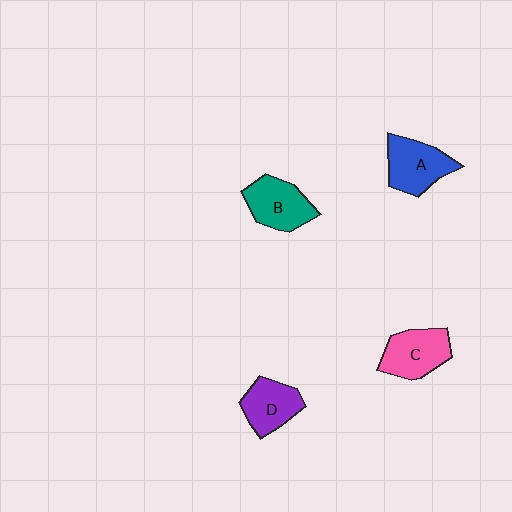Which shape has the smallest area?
Shape D (purple).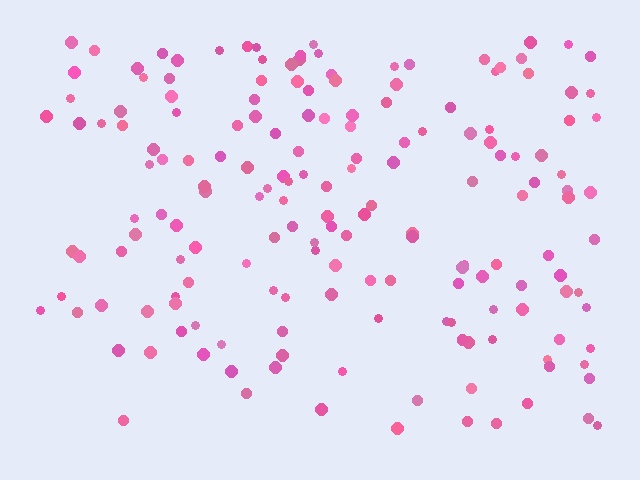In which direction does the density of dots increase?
From bottom to top, with the top side densest.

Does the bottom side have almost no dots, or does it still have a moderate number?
Still a moderate number, just noticeably fewer than the top.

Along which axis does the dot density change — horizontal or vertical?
Vertical.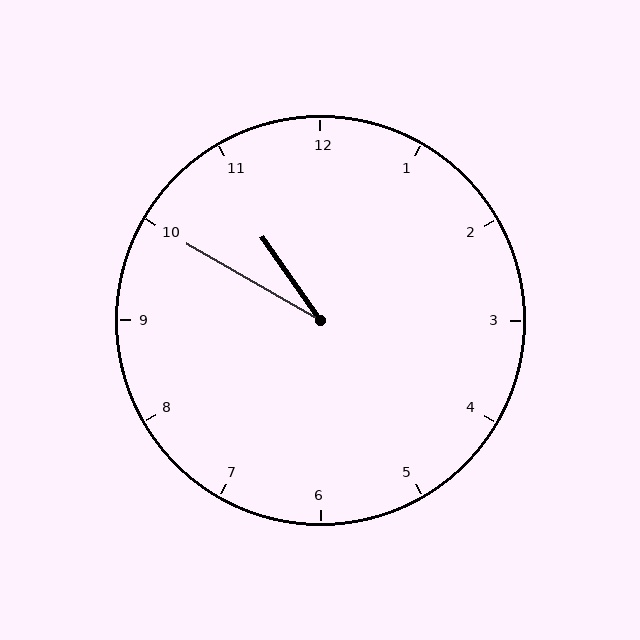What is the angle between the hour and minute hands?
Approximately 25 degrees.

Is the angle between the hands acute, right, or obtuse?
It is acute.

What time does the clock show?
10:50.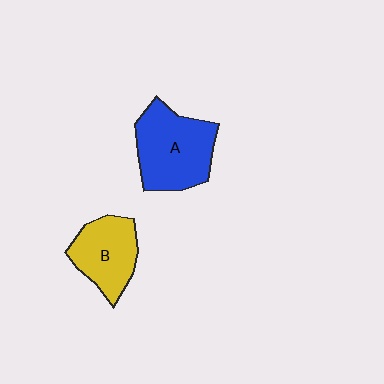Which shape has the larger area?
Shape A (blue).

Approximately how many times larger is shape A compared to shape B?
Approximately 1.3 times.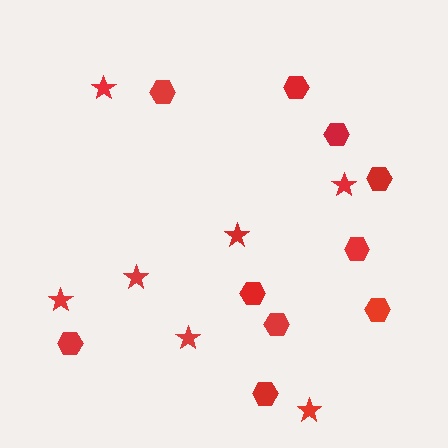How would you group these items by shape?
There are 2 groups: one group of stars (7) and one group of hexagons (10).